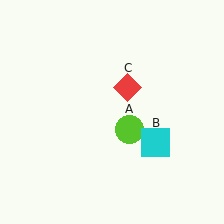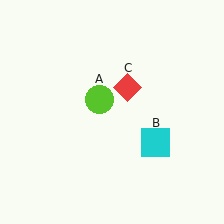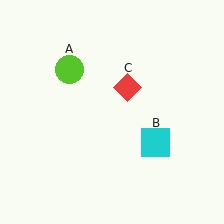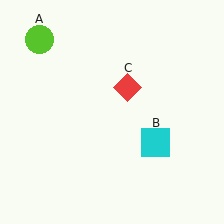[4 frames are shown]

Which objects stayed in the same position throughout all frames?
Cyan square (object B) and red diamond (object C) remained stationary.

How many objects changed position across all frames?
1 object changed position: lime circle (object A).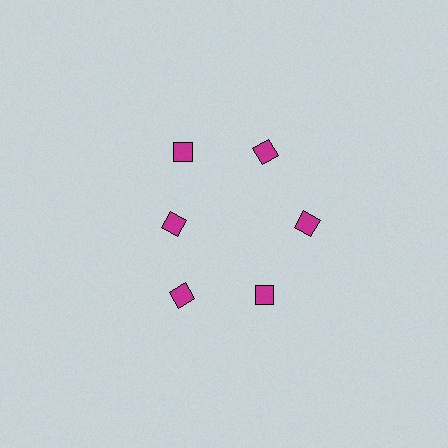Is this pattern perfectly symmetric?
No. The 6 magenta diamonds are arranged in a ring, but one element near the 9 o'clock position is pulled inward toward the center, breaking the 6-fold rotational symmetry.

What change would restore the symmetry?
The symmetry would be restored by moving it outward, back onto the ring so that all 6 diamonds sit at equal angles and equal distance from the center.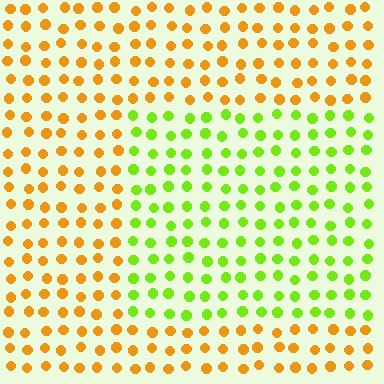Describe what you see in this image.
The image is filled with small orange elements in a uniform arrangement. A rectangle-shaped region is visible where the elements are tinted to a slightly different hue, forming a subtle color boundary.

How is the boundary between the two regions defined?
The boundary is defined purely by a slight shift in hue (about 58 degrees). Spacing, size, and orientation are identical on both sides.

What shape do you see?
I see a rectangle.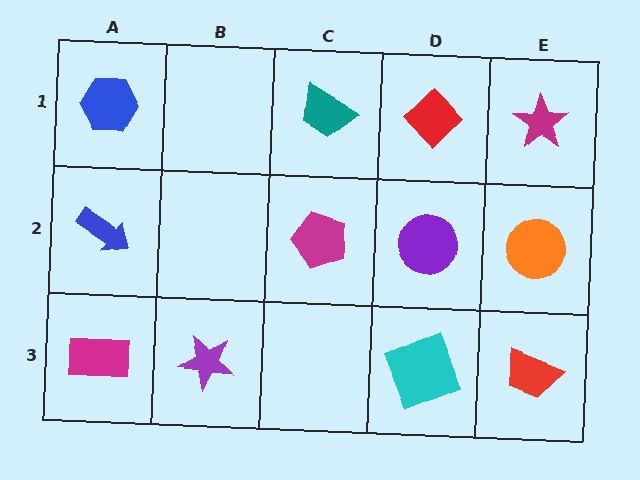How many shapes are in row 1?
4 shapes.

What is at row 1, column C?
A teal trapezoid.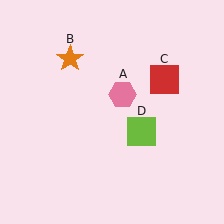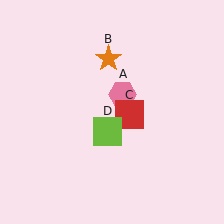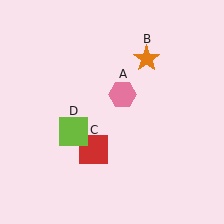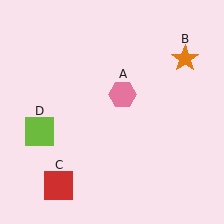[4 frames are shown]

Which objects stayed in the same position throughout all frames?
Pink hexagon (object A) remained stationary.